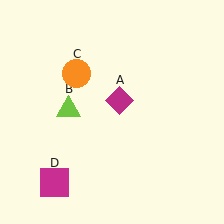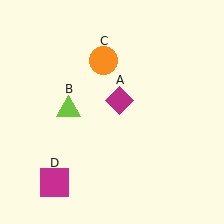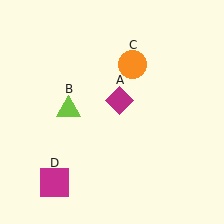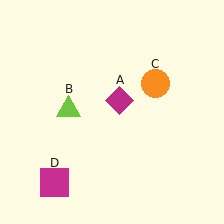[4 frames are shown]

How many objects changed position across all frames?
1 object changed position: orange circle (object C).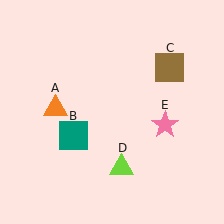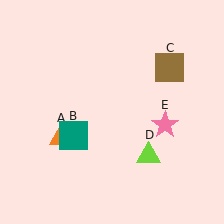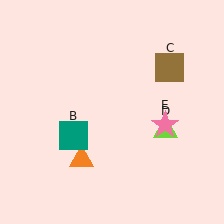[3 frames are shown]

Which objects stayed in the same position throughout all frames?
Teal square (object B) and brown square (object C) and pink star (object E) remained stationary.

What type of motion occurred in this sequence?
The orange triangle (object A), lime triangle (object D) rotated counterclockwise around the center of the scene.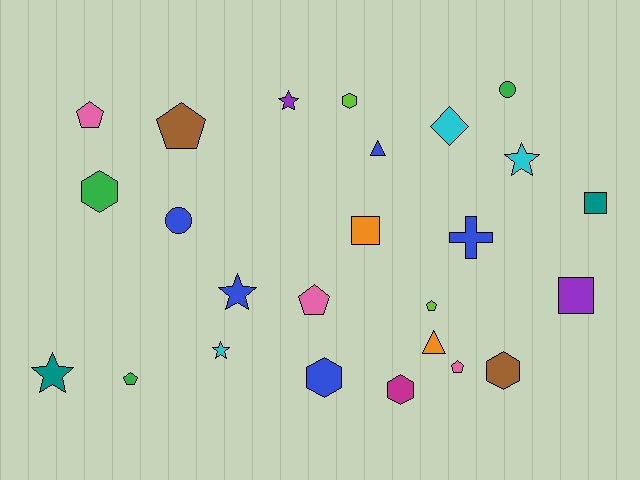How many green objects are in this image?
There are 3 green objects.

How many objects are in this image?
There are 25 objects.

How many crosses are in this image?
There is 1 cross.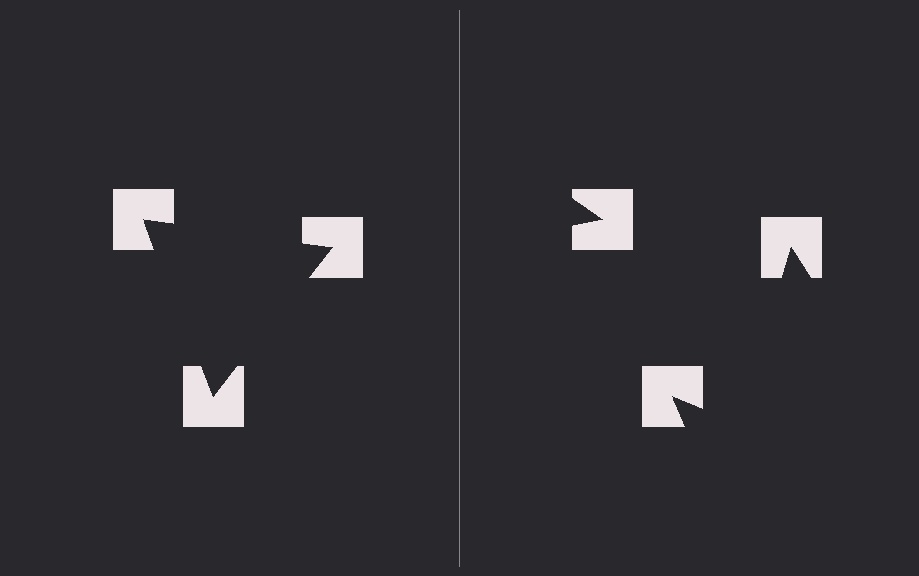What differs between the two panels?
The notched squares are positioned identically on both sides; only the wedge orientations differ. On the left they align to a triangle; on the right they are misaligned.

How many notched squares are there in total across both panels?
6 — 3 on each side.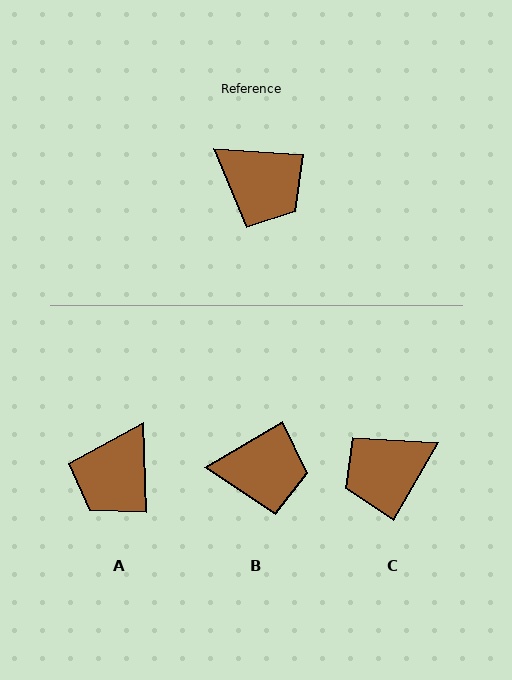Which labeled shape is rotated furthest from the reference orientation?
C, about 116 degrees away.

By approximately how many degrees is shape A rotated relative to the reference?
Approximately 84 degrees clockwise.